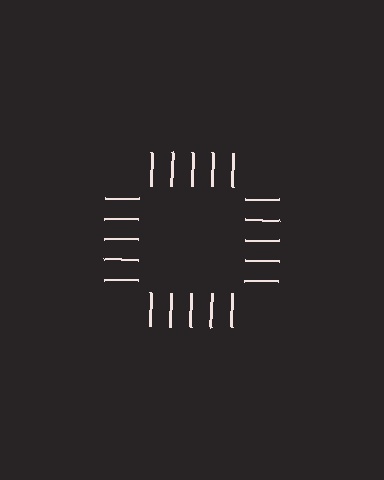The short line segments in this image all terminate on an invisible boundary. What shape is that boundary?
An illusory square — the line segments terminate on its edges but no continuous stroke is drawn.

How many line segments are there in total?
20 — 5 along each of the 4 edges.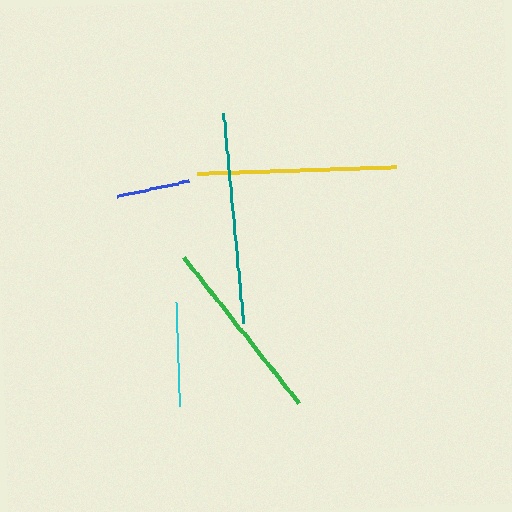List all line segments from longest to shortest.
From longest to shortest: teal, yellow, green, cyan, blue.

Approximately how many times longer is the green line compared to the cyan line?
The green line is approximately 1.8 times the length of the cyan line.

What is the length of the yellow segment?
The yellow segment is approximately 199 pixels long.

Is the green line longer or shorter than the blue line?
The green line is longer than the blue line.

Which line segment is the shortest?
The blue line is the shortest at approximately 73 pixels.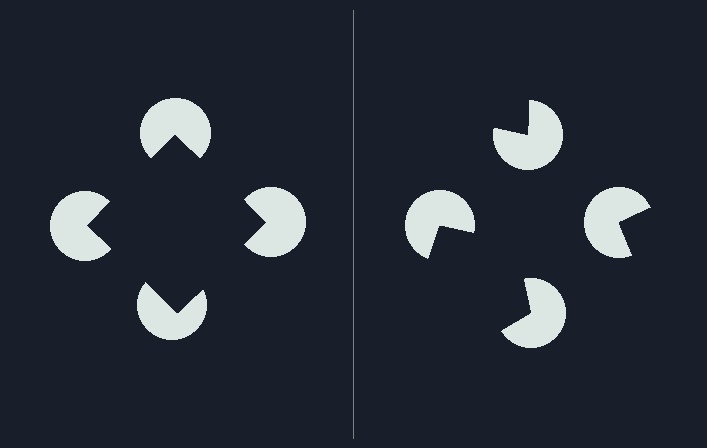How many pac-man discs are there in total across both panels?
8 — 4 on each side.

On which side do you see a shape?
An illusory square appears on the left side. On the right side the wedge cuts are rotated, so no coherent shape forms.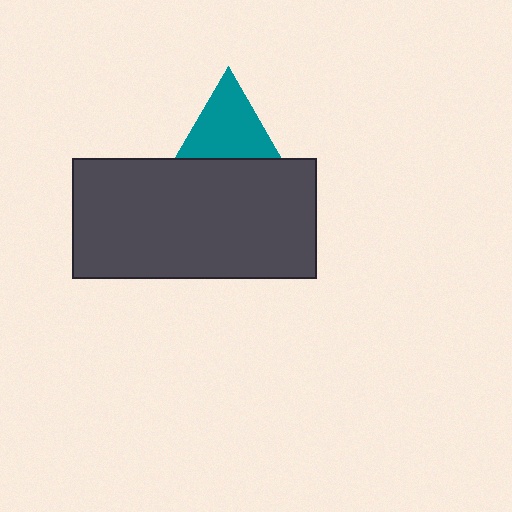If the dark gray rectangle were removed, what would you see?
You would see the complete teal triangle.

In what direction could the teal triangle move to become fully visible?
The teal triangle could move up. That would shift it out from behind the dark gray rectangle entirely.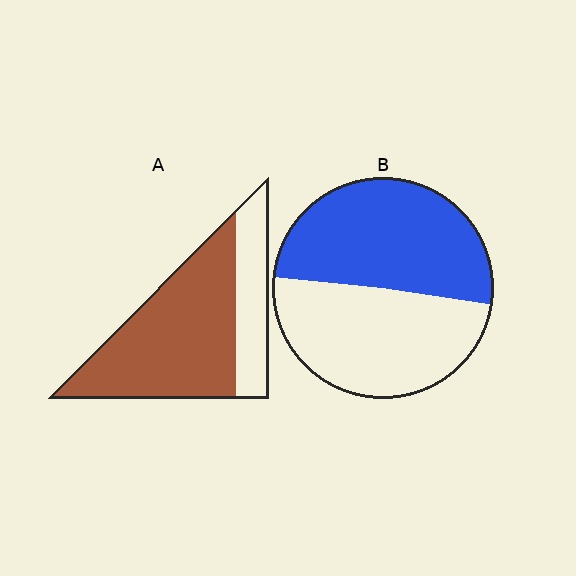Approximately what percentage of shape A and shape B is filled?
A is approximately 70% and B is approximately 50%.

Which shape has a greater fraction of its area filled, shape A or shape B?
Shape A.